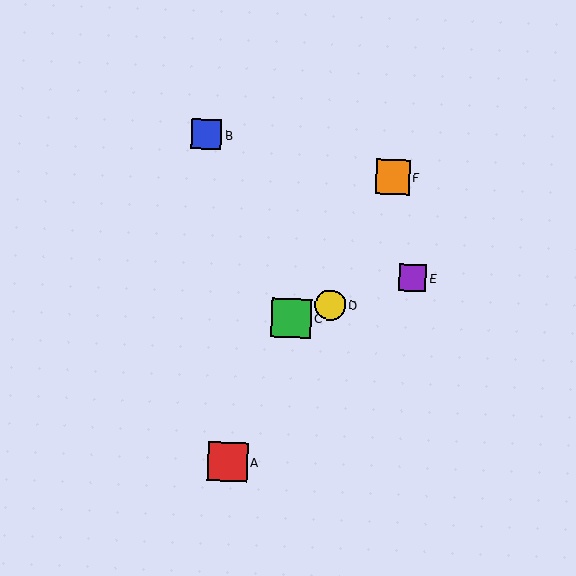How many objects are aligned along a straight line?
3 objects (C, D, E) are aligned along a straight line.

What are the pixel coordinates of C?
Object C is at (291, 318).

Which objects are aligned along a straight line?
Objects C, D, E are aligned along a straight line.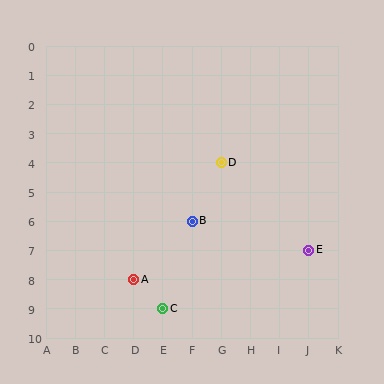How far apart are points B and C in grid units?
Points B and C are 1 column and 3 rows apart (about 3.2 grid units diagonally).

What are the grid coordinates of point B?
Point B is at grid coordinates (F, 6).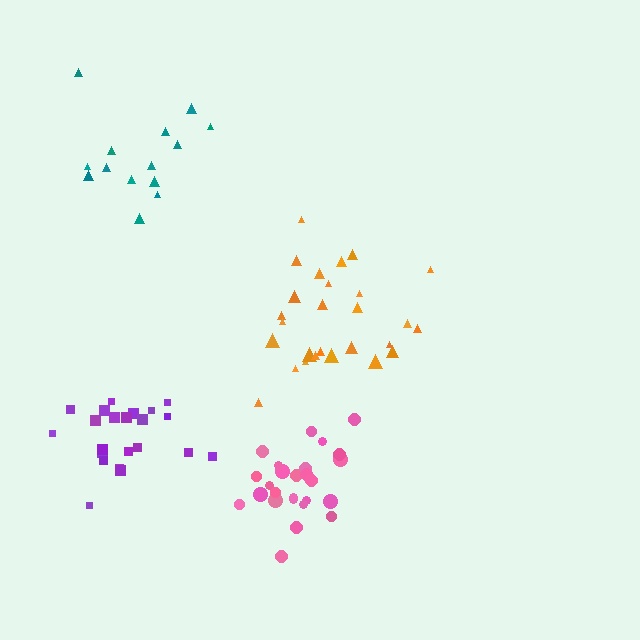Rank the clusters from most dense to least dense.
pink, purple, orange, teal.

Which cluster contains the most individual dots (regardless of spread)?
Orange (27).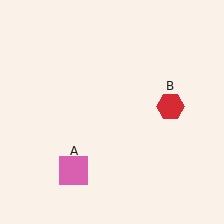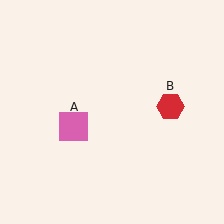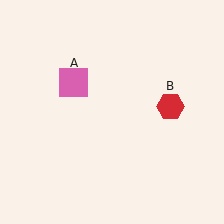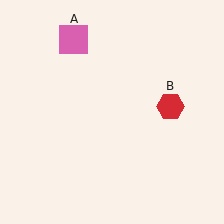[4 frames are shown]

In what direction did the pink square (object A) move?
The pink square (object A) moved up.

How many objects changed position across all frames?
1 object changed position: pink square (object A).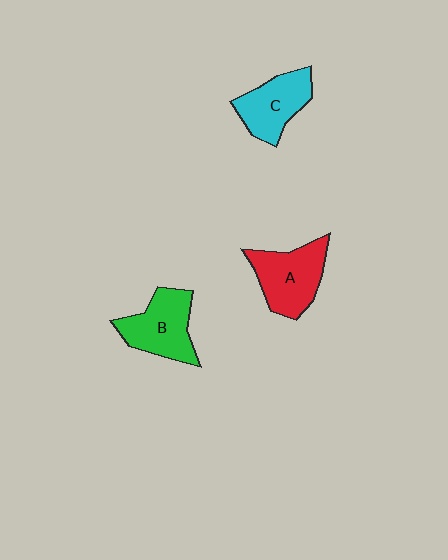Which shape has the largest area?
Shape A (red).